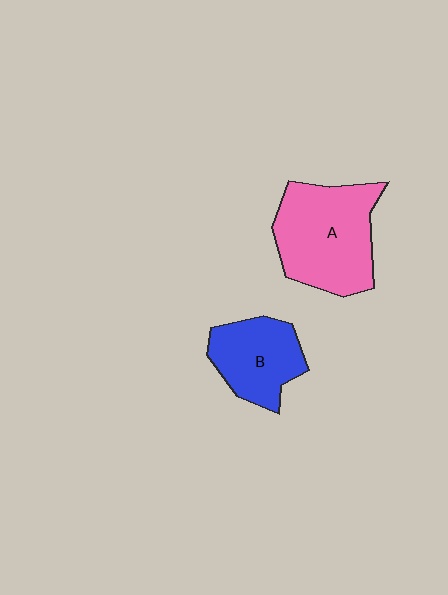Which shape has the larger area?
Shape A (pink).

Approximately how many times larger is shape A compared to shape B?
Approximately 1.5 times.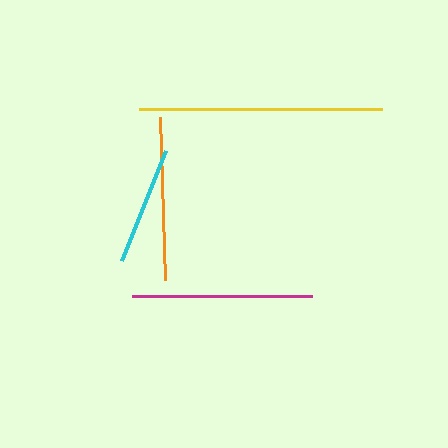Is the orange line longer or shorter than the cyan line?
The orange line is longer than the cyan line.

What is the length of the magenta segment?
The magenta segment is approximately 180 pixels long.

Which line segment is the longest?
The yellow line is the longest at approximately 242 pixels.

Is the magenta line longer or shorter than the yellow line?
The yellow line is longer than the magenta line.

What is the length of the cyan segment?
The cyan segment is approximately 118 pixels long.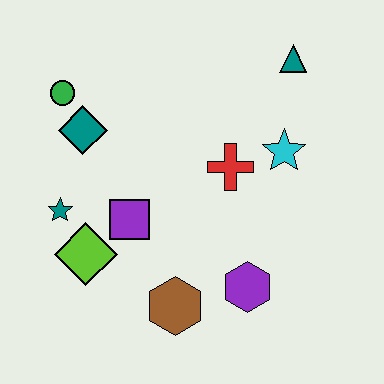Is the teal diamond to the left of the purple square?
Yes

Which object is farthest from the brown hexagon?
The teal triangle is farthest from the brown hexagon.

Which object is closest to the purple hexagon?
The brown hexagon is closest to the purple hexagon.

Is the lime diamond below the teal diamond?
Yes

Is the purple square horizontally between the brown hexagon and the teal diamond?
Yes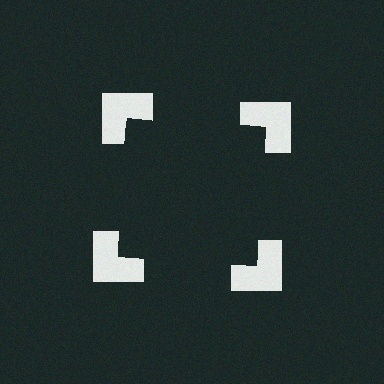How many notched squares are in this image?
There are 4 — one at each vertex of the illusory square.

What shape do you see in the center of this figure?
An illusory square — its edges are inferred from the aligned wedge cuts in the notched squares, not physically drawn.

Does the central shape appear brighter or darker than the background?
It typically appears slightly darker than the background, even though no actual brightness change is drawn.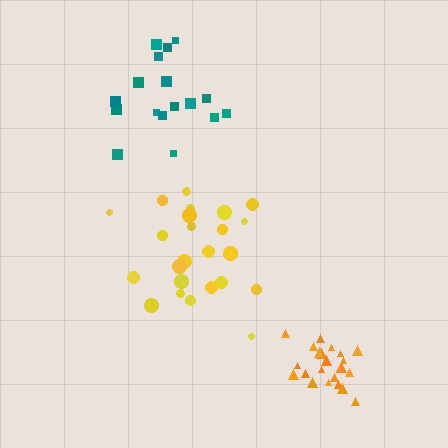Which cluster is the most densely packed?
Orange.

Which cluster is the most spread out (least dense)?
Yellow.